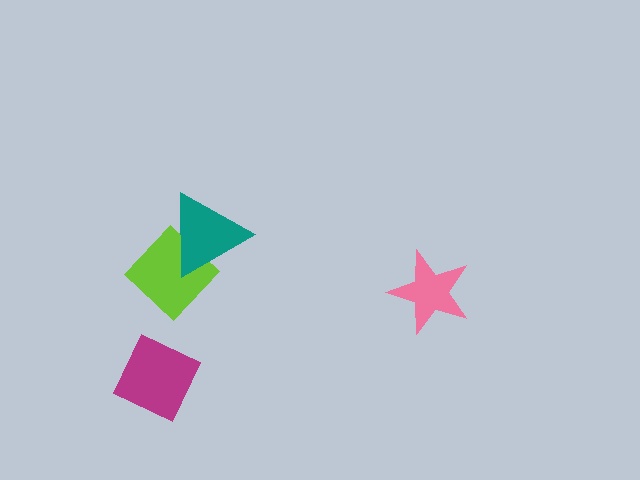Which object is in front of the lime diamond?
The teal triangle is in front of the lime diamond.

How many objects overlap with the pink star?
0 objects overlap with the pink star.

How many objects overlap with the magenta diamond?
0 objects overlap with the magenta diamond.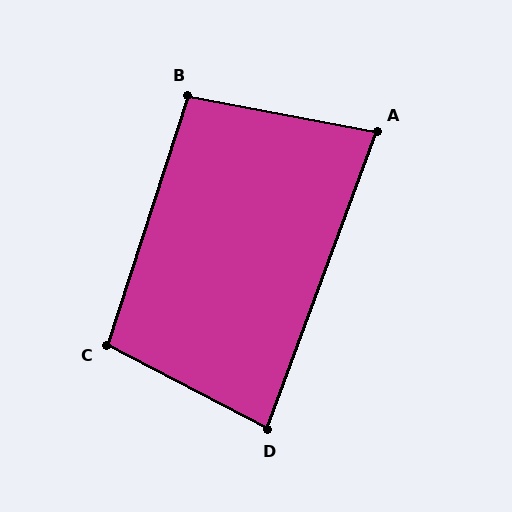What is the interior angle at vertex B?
Approximately 97 degrees (obtuse).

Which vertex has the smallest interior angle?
A, at approximately 80 degrees.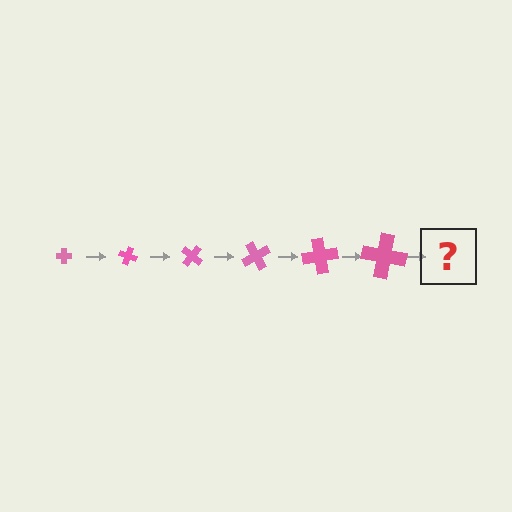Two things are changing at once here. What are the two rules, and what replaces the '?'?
The two rules are that the cross grows larger each step and it rotates 20 degrees each step. The '?' should be a cross, larger than the previous one and rotated 120 degrees from the start.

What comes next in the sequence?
The next element should be a cross, larger than the previous one and rotated 120 degrees from the start.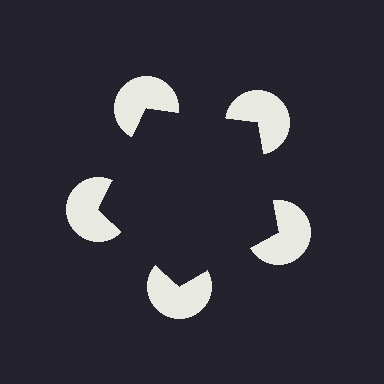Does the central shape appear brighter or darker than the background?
It typically appears slightly darker than the background, even though no actual brightness change is drawn.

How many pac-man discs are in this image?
There are 5 — one at each vertex of the illusory pentagon.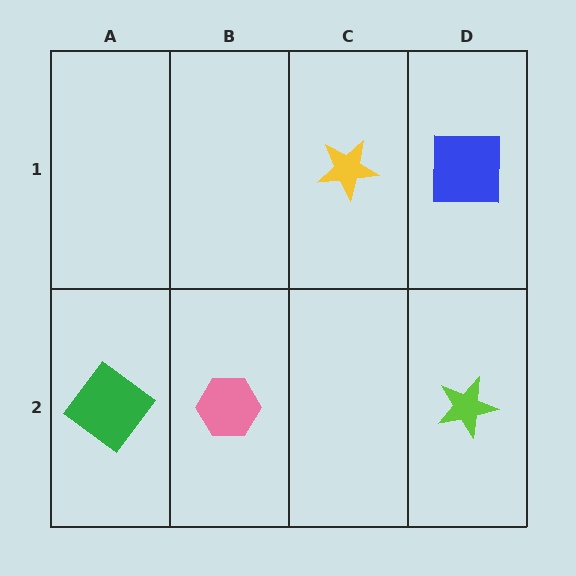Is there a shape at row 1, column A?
No, that cell is empty.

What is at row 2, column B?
A pink hexagon.